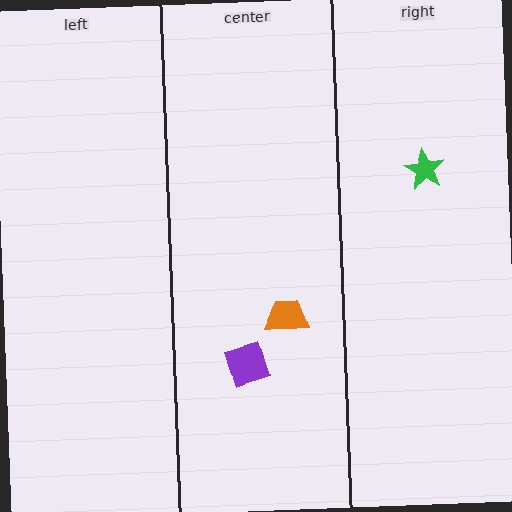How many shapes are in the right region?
1.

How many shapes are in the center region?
2.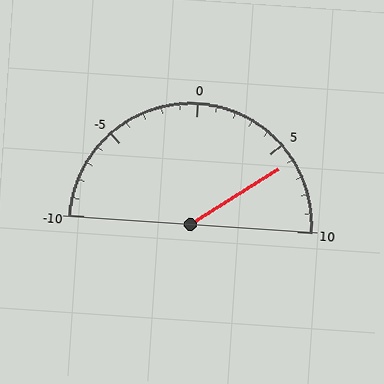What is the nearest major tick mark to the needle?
The nearest major tick mark is 5.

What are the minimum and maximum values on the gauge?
The gauge ranges from -10 to 10.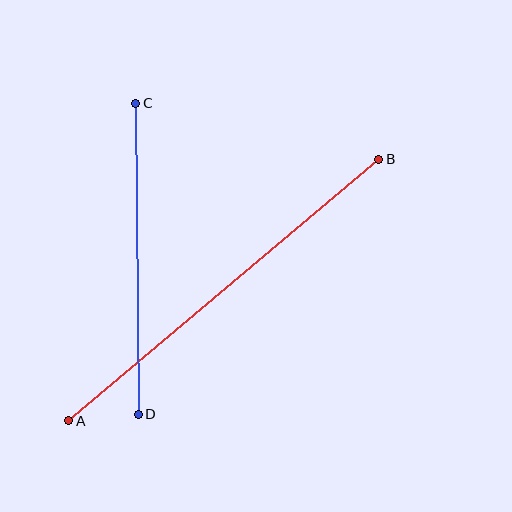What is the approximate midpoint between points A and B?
The midpoint is at approximately (224, 290) pixels.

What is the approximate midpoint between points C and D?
The midpoint is at approximately (137, 259) pixels.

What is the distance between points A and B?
The distance is approximately 405 pixels.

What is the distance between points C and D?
The distance is approximately 311 pixels.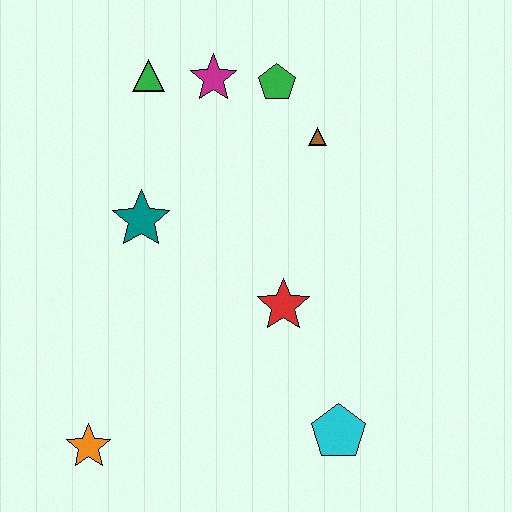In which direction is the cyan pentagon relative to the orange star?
The cyan pentagon is to the right of the orange star.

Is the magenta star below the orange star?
No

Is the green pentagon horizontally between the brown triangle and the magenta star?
Yes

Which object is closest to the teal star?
The green triangle is closest to the teal star.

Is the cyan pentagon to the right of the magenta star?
Yes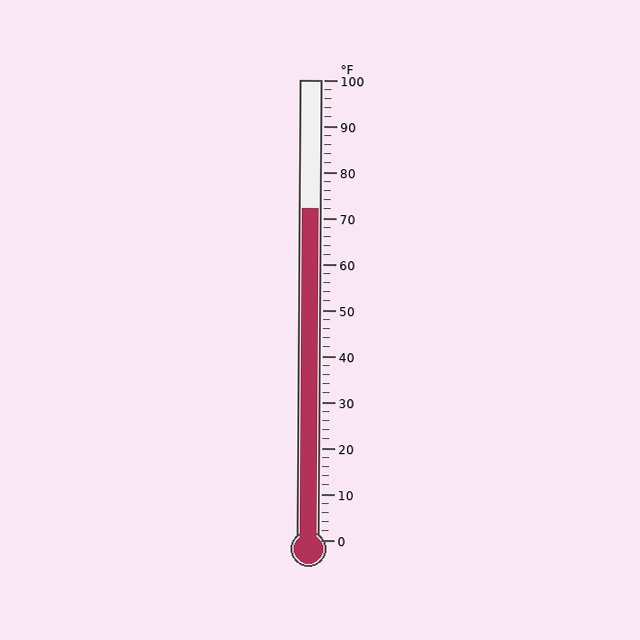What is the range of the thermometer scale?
The thermometer scale ranges from 0°F to 100°F.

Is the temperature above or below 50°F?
The temperature is above 50°F.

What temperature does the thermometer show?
The thermometer shows approximately 72°F.